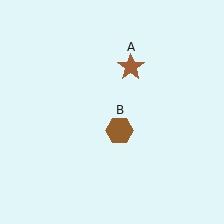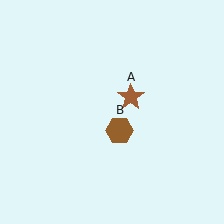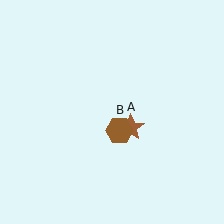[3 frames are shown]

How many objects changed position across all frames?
1 object changed position: brown star (object A).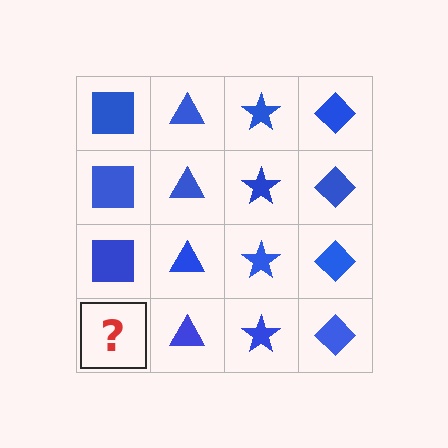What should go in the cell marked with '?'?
The missing cell should contain a blue square.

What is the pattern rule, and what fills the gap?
The rule is that each column has a consistent shape. The gap should be filled with a blue square.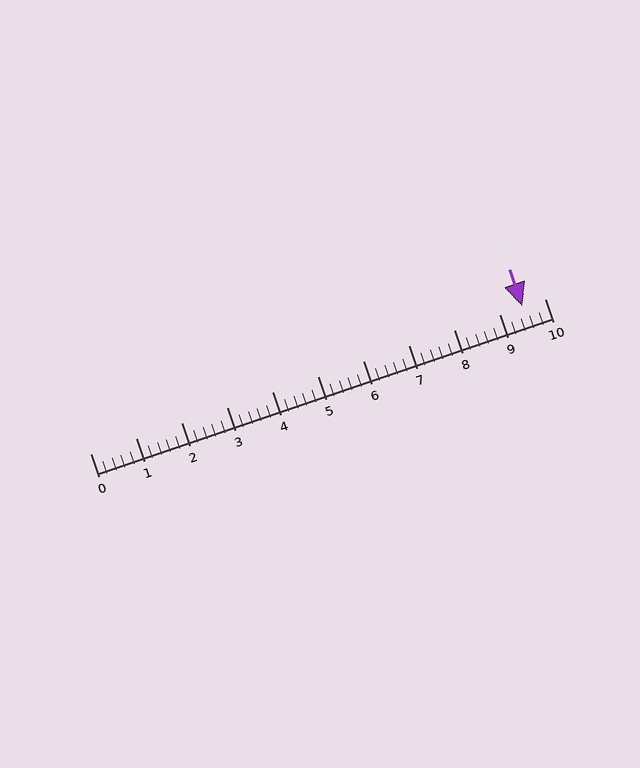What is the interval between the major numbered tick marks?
The major tick marks are spaced 1 units apart.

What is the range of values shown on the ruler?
The ruler shows values from 0 to 10.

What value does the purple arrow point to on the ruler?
The purple arrow points to approximately 9.5.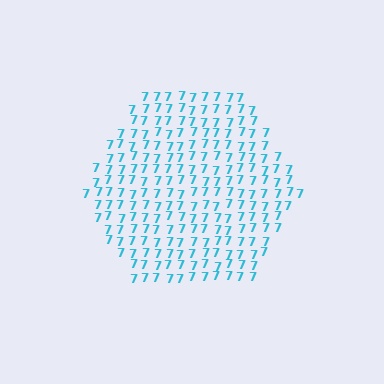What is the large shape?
The large shape is a hexagon.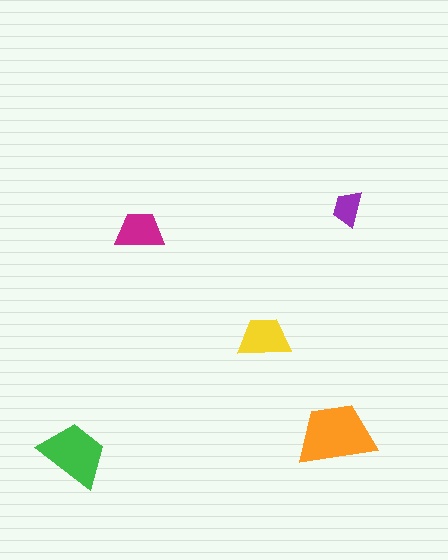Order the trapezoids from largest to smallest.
the orange one, the green one, the yellow one, the magenta one, the purple one.